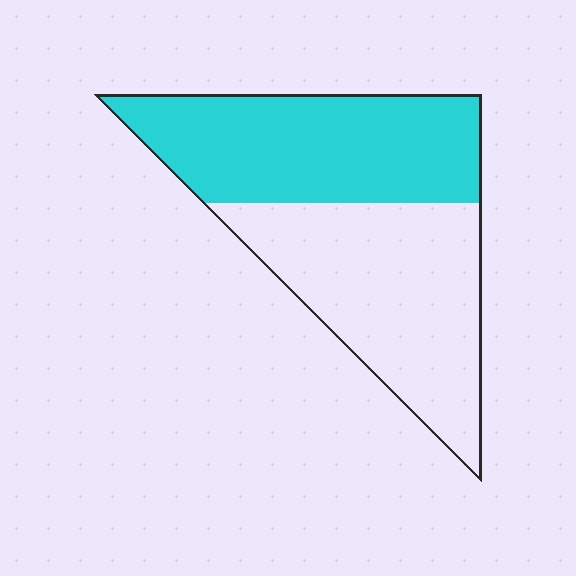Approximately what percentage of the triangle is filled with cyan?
Approximately 50%.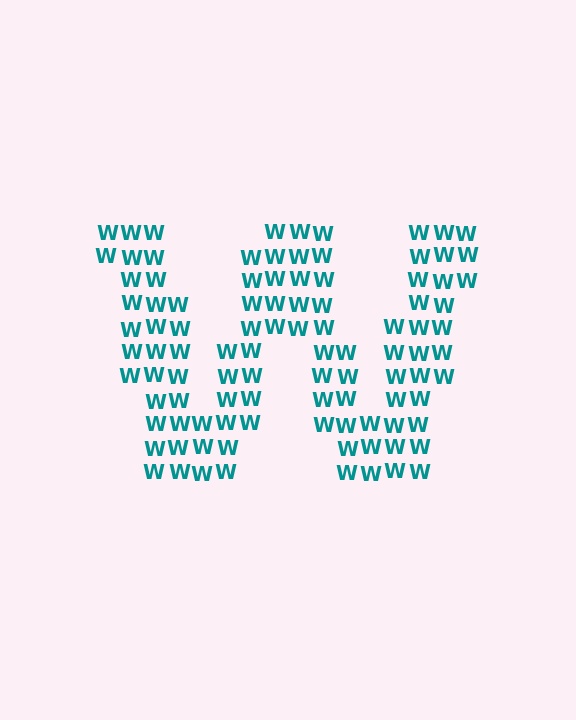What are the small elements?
The small elements are letter W's.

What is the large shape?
The large shape is the letter W.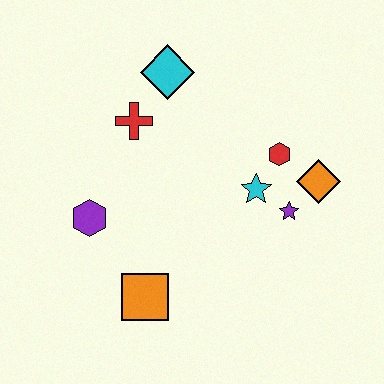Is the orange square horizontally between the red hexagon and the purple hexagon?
Yes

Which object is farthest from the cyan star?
The purple hexagon is farthest from the cyan star.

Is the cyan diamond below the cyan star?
No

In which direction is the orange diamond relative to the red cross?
The orange diamond is to the right of the red cross.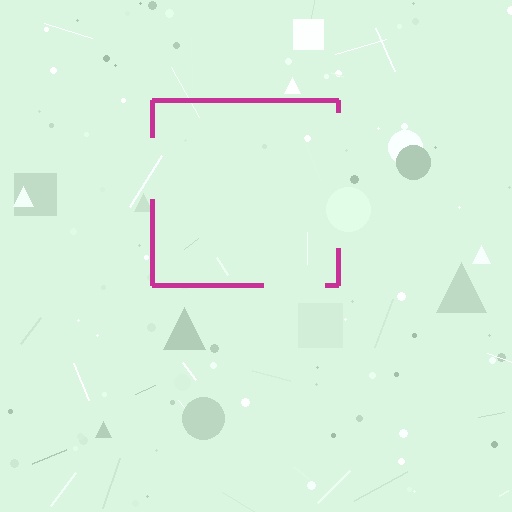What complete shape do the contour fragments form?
The contour fragments form a square.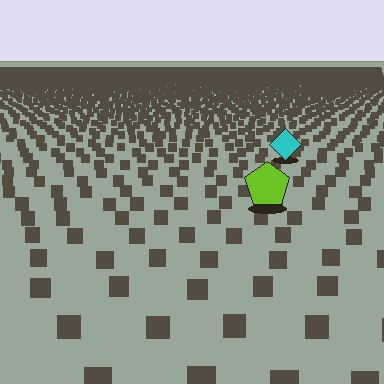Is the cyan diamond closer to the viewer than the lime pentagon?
No. The lime pentagon is closer — you can tell from the texture gradient: the ground texture is coarser near it.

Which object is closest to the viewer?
The lime pentagon is closest. The texture marks near it are larger and more spread out.